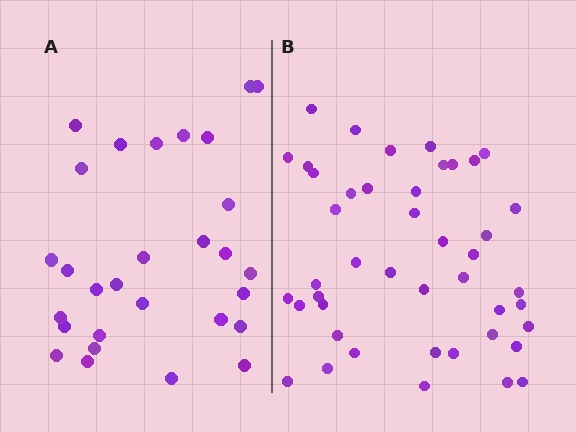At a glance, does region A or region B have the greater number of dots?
Region B (the right region) has more dots.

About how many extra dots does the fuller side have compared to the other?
Region B has approximately 15 more dots than region A.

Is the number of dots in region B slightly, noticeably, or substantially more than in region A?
Region B has substantially more. The ratio is roughly 1.5 to 1.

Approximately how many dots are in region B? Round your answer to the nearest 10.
About 40 dots. (The exact count is 44, which rounds to 40.)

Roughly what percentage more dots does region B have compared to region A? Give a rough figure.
About 50% more.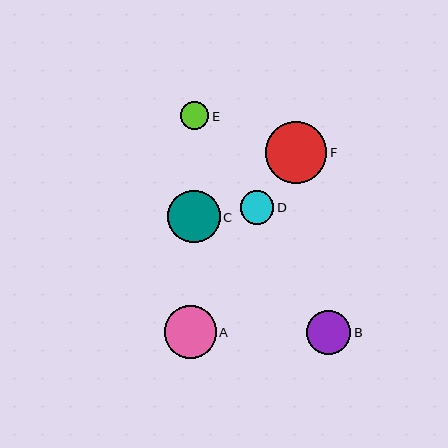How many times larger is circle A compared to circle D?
Circle A is approximately 1.6 times the size of circle D.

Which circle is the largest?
Circle F is the largest with a size of approximately 62 pixels.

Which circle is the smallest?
Circle E is the smallest with a size of approximately 29 pixels.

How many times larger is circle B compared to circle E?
Circle B is approximately 1.5 times the size of circle E.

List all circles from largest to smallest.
From largest to smallest: F, C, A, B, D, E.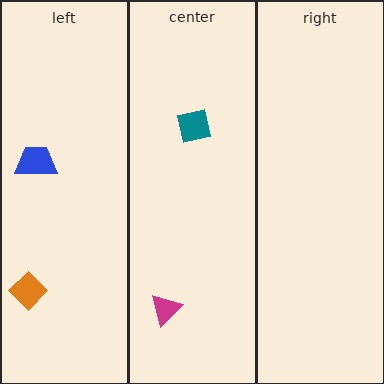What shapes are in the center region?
The magenta triangle, the teal square.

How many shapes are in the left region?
2.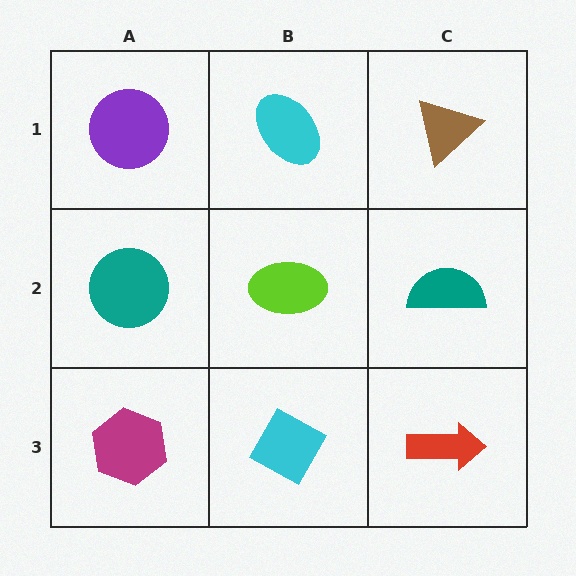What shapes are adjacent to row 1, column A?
A teal circle (row 2, column A), a cyan ellipse (row 1, column B).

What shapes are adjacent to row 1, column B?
A lime ellipse (row 2, column B), a purple circle (row 1, column A), a brown triangle (row 1, column C).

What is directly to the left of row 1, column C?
A cyan ellipse.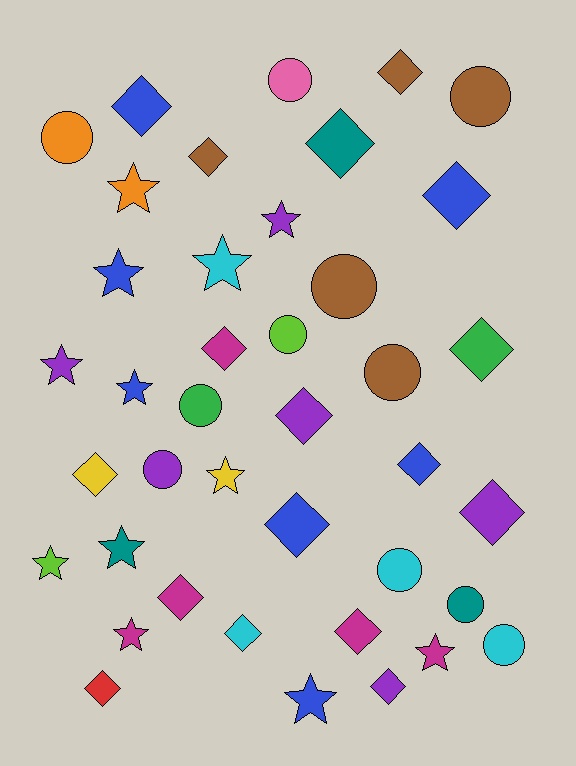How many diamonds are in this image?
There are 17 diamonds.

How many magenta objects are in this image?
There are 5 magenta objects.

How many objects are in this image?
There are 40 objects.